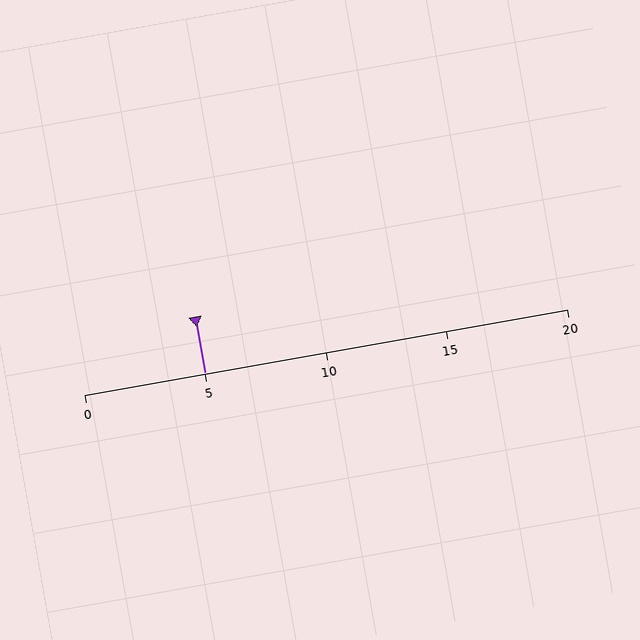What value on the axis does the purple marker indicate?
The marker indicates approximately 5.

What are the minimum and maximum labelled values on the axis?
The axis runs from 0 to 20.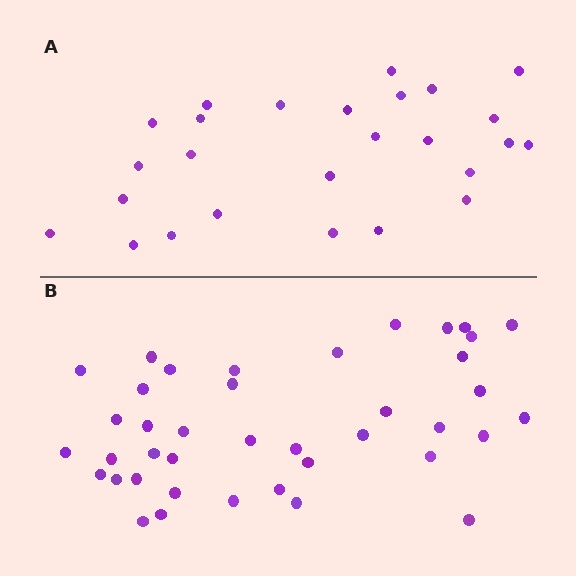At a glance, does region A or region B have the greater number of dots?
Region B (the bottom region) has more dots.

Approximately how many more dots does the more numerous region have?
Region B has approximately 15 more dots than region A.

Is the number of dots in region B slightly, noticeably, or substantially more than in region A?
Region B has substantially more. The ratio is roughly 1.5 to 1.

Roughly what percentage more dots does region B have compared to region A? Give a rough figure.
About 55% more.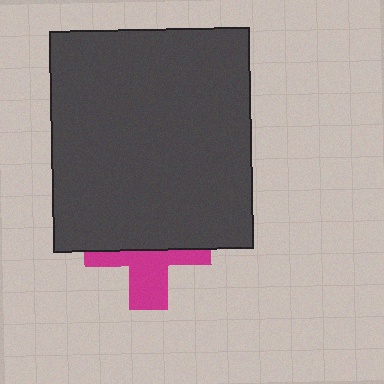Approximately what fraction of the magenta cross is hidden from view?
Roughly 56% of the magenta cross is hidden behind the dark gray rectangle.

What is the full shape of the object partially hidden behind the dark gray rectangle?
The partially hidden object is a magenta cross.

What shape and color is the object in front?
The object in front is a dark gray rectangle.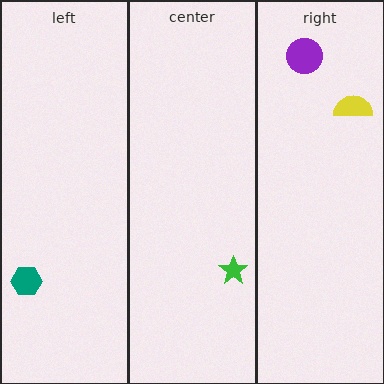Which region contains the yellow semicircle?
The right region.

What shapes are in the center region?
The green star.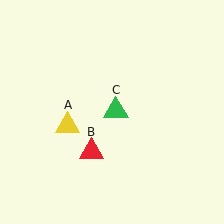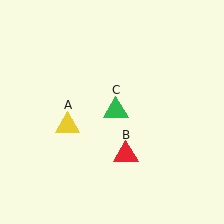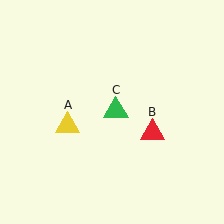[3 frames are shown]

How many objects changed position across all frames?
1 object changed position: red triangle (object B).